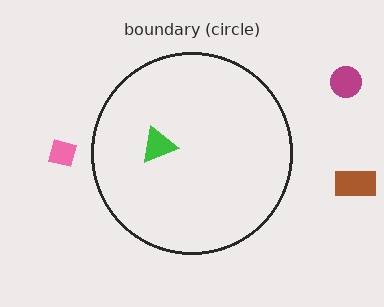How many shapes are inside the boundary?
1 inside, 3 outside.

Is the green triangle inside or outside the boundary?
Inside.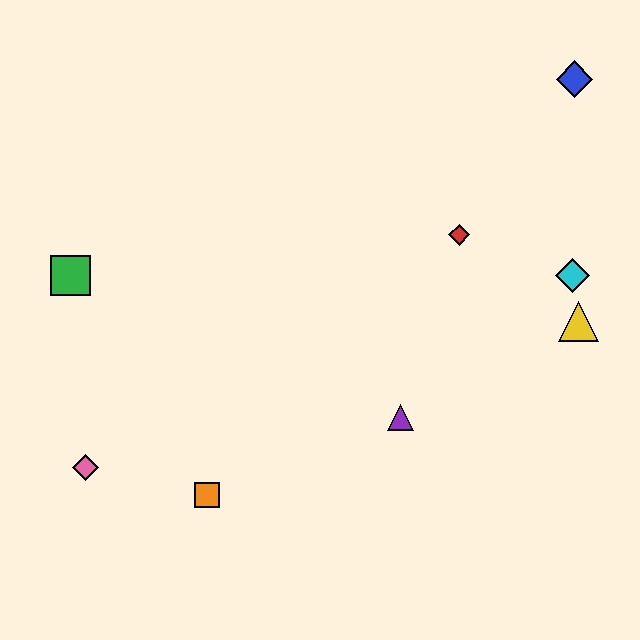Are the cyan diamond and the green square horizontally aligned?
Yes, both are at y≈276.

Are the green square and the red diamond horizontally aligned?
No, the green square is at y≈276 and the red diamond is at y≈235.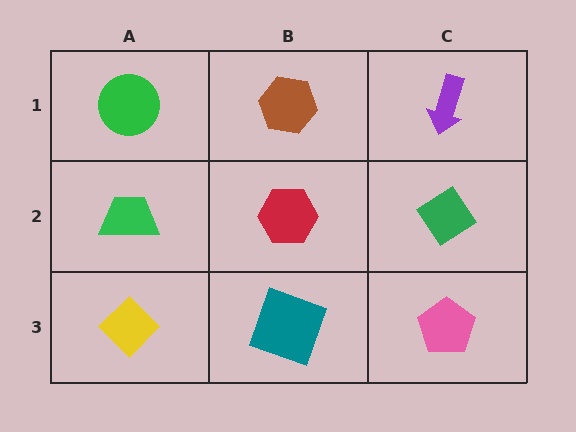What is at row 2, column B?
A red hexagon.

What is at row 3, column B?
A teal square.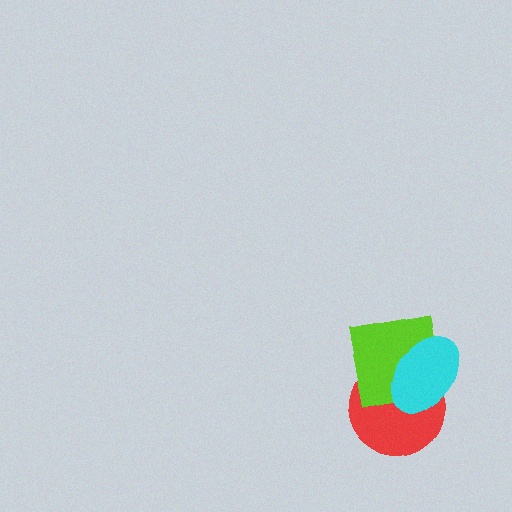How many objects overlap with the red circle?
2 objects overlap with the red circle.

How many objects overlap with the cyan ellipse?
2 objects overlap with the cyan ellipse.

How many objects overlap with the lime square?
2 objects overlap with the lime square.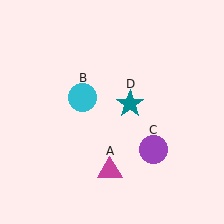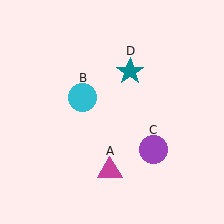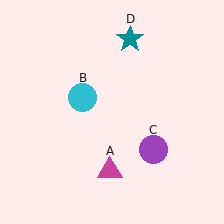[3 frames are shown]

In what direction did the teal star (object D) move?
The teal star (object D) moved up.